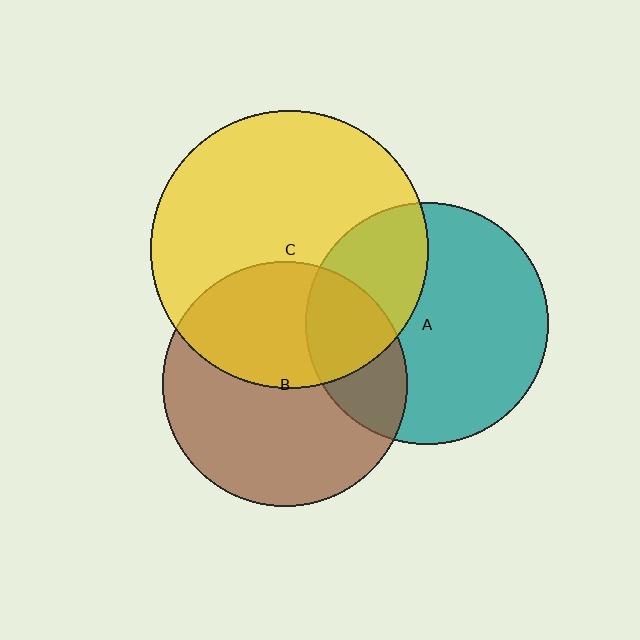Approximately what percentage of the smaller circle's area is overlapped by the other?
Approximately 35%.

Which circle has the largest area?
Circle C (yellow).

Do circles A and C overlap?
Yes.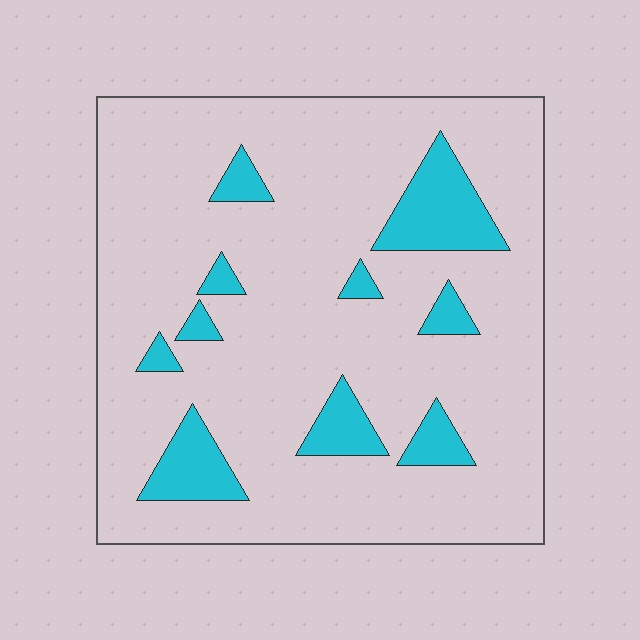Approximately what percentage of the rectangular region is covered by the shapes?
Approximately 15%.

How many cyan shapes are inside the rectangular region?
10.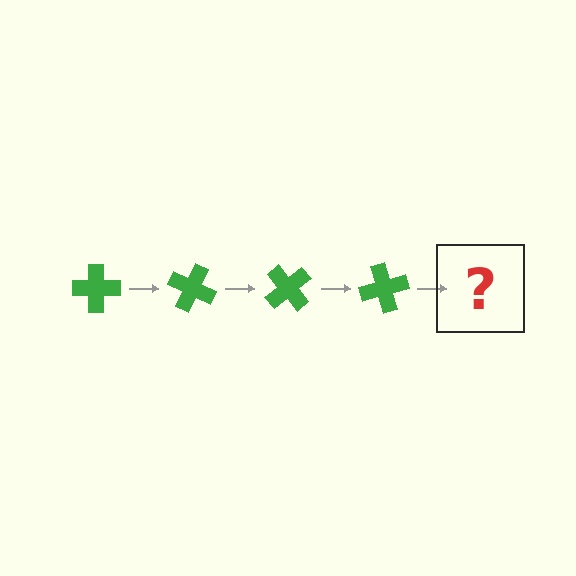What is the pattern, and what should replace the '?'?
The pattern is that the cross rotates 25 degrees each step. The '?' should be a green cross rotated 100 degrees.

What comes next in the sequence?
The next element should be a green cross rotated 100 degrees.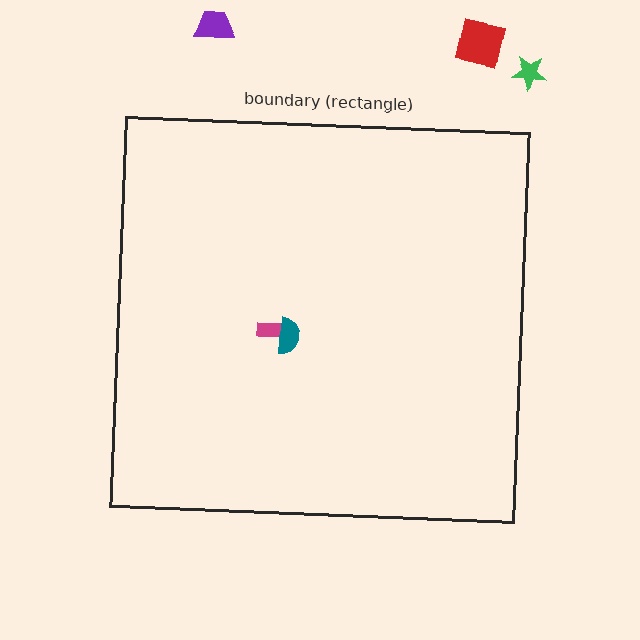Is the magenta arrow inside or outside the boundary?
Inside.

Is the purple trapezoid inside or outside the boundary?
Outside.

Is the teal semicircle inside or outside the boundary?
Inside.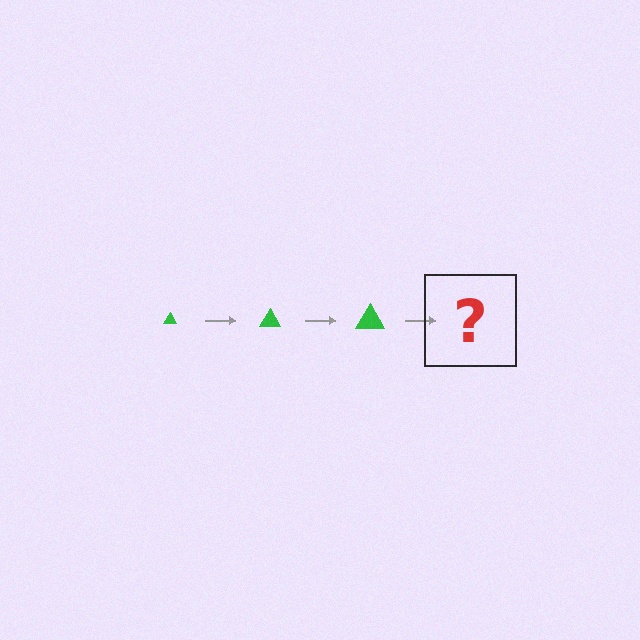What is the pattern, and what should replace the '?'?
The pattern is that the triangle gets progressively larger each step. The '?' should be a green triangle, larger than the previous one.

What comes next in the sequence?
The next element should be a green triangle, larger than the previous one.